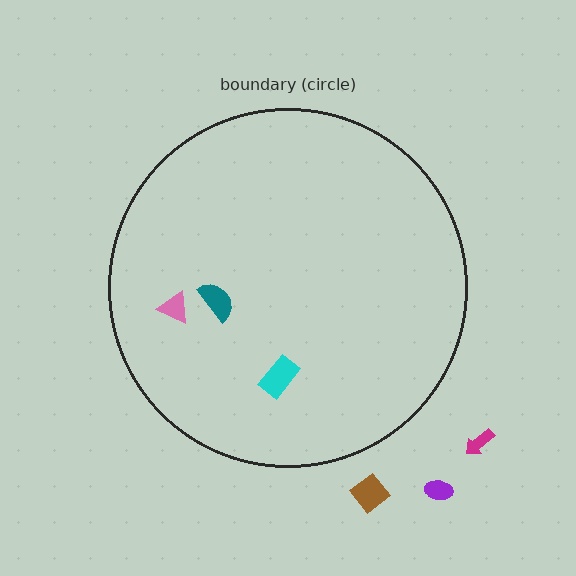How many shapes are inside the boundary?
3 inside, 3 outside.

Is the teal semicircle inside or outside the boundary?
Inside.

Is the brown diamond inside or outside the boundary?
Outside.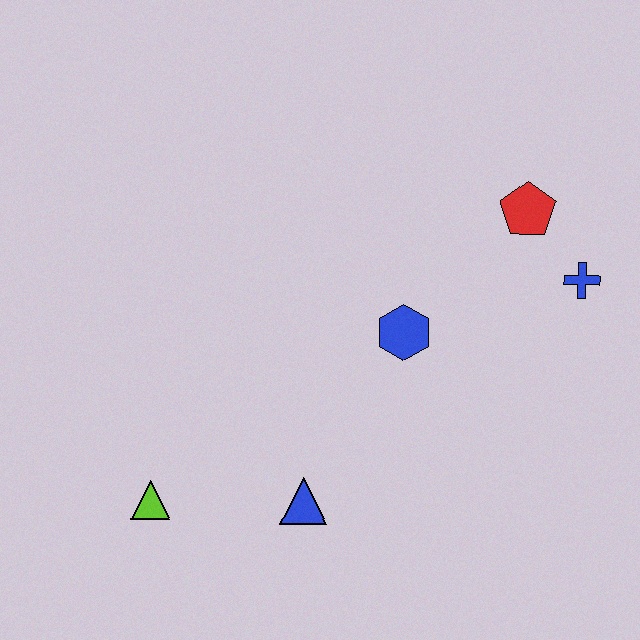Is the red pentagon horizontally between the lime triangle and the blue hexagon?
No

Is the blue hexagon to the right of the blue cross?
No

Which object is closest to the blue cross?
The red pentagon is closest to the blue cross.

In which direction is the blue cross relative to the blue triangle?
The blue cross is to the right of the blue triangle.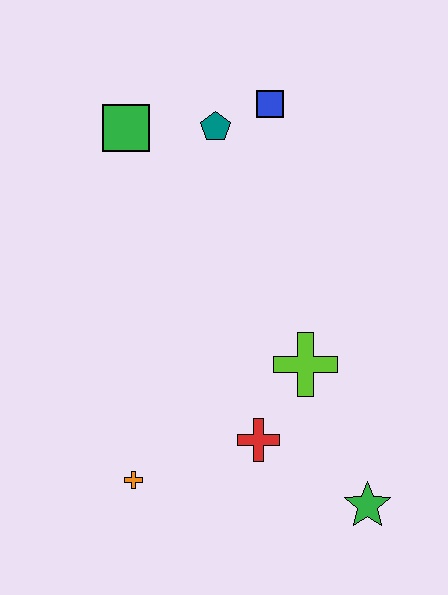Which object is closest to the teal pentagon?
The blue square is closest to the teal pentagon.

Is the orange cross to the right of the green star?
No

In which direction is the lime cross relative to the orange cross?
The lime cross is to the right of the orange cross.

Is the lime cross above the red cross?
Yes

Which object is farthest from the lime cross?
The green square is farthest from the lime cross.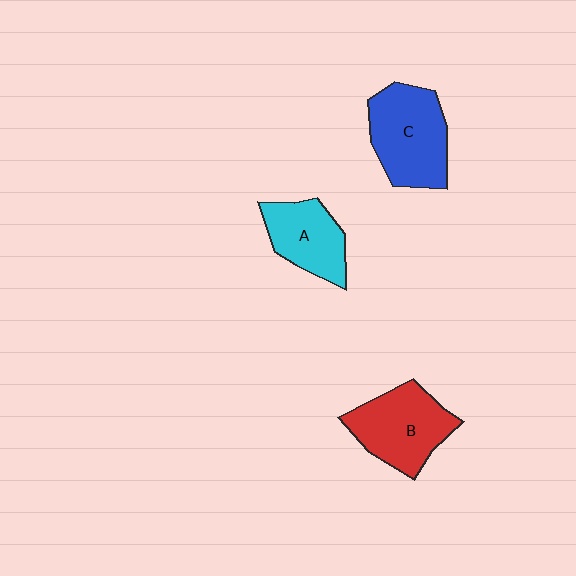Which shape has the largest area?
Shape C (blue).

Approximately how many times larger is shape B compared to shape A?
Approximately 1.3 times.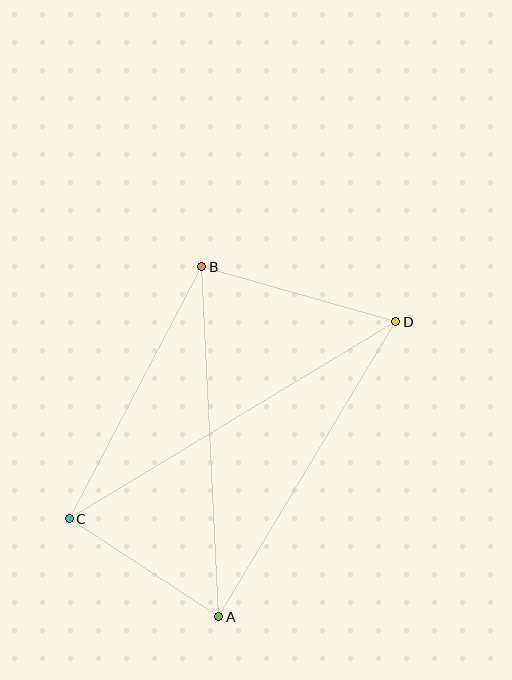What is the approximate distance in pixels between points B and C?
The distance between B and C is approximately 285 pixels.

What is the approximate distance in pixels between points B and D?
The distance between B and D is approximately 202 pixels.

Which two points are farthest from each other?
Points C and D are farthest from each other.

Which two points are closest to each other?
Points A and C are closest to each other.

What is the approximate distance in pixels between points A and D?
The distance between A and D is approximately 344 pixels.